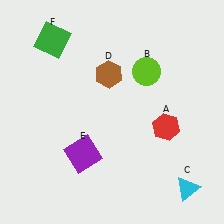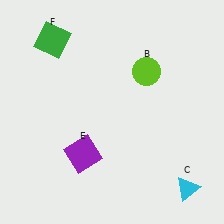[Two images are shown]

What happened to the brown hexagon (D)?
The brown hexagon (D) was removed in Image 2. It was in the top-left area of Image 1.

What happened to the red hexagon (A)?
The red hexagon (A) was removed in Image 2. It was in the bottom-right area of Image 1.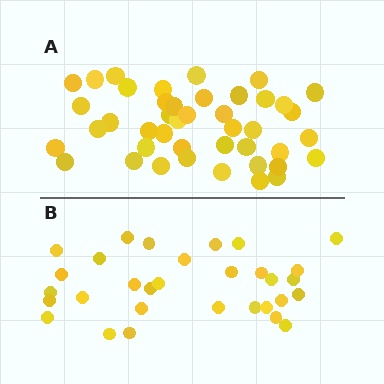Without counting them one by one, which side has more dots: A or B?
Region A (the top region) has more dots.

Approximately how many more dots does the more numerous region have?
Region A has roughly 12 or so more dots than region B.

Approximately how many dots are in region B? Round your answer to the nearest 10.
About 30 dots. (The exact count is 31, which rounds to 30.)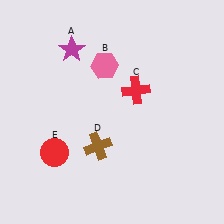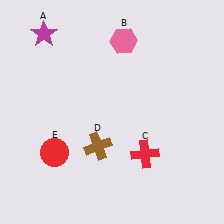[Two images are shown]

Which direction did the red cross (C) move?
The red cross (C) moved down.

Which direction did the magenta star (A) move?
The magenta star (A) moved left.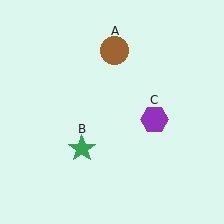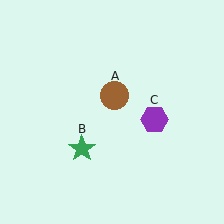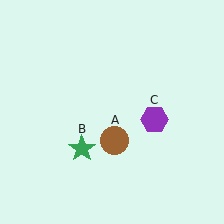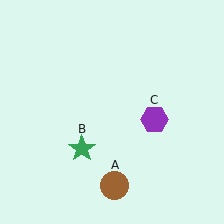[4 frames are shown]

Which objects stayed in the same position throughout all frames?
Green star (object B) and purple hexagon (object C) remained stationary.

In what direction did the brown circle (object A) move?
The brown circle (object A) moved down.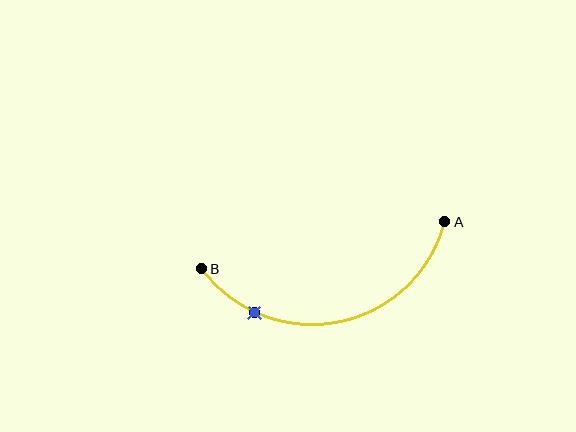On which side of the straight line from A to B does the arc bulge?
The arc bulges below the straight line connecting A and B.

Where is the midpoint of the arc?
The arc midpoint is the point on the curve farthest from the straight line joining A and B. It sits below that line.